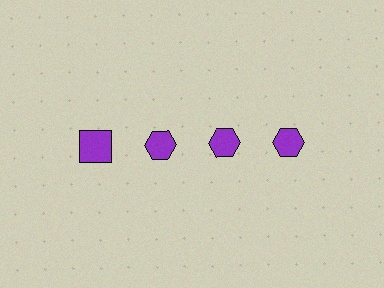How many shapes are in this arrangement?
There are 4 shapes arranged in a grid pattern.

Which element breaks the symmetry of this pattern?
The purple square in the top row, leftmost column breaks the symmetry. All other shapes are purple hexagons.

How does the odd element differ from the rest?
It has a different shape: square instead of hexagon.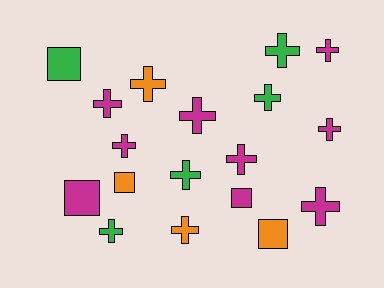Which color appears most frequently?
Magenta, with 9 objects.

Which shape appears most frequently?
Cross, with 13 objects.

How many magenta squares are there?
There are 2 magenta squares.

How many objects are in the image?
There are 18 objects.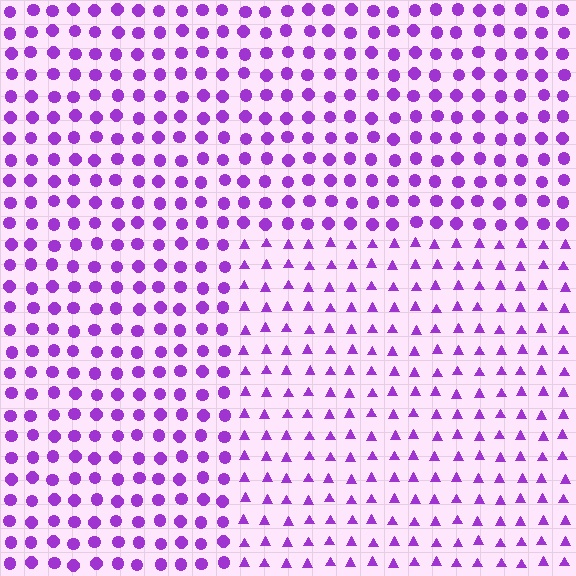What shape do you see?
I see a rectangle.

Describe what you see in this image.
The image is filled with small purple elements arranged in a uniform grid. A rectangle-shaped region contains triangles, while the surrounding area contains circles. The boundary is defined purely by the change in element shape.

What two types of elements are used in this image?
The image uses triangles inside the rectangle region and circles outside it.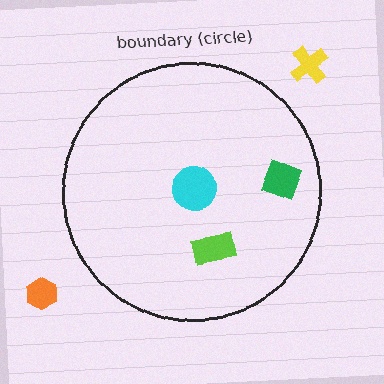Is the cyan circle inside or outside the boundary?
Inside.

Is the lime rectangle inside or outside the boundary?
Inside.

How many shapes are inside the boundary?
3 inside, 2 outside.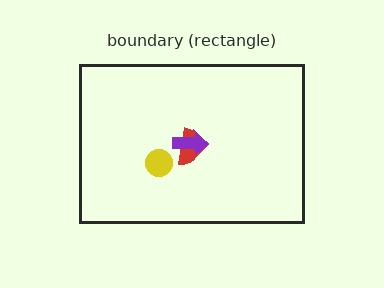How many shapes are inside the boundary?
4 inside, 0 outside.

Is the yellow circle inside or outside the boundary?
Inside.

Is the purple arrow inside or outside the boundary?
Inside.